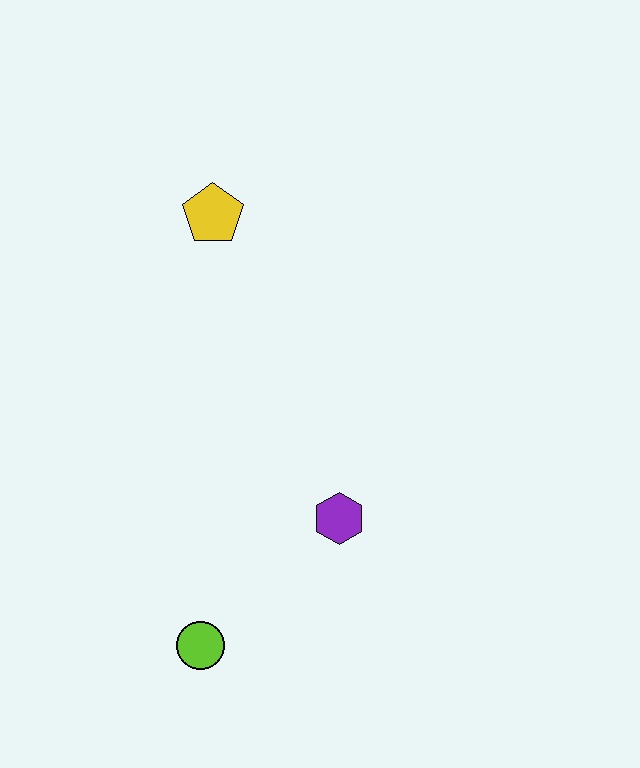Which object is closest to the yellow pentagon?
The purple hexagon is closest to the yellow pentagon.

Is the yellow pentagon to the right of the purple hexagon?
No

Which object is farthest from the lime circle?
The yellow pentagon is farthest from the lime circle.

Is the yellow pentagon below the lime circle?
No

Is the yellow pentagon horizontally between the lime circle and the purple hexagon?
Yes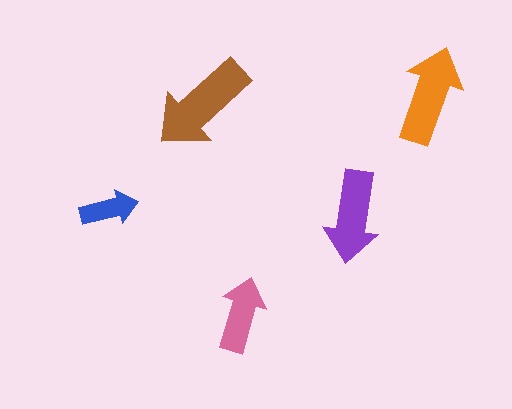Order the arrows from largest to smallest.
the brown one, the orange one, the purple one, the pink one, the blue one.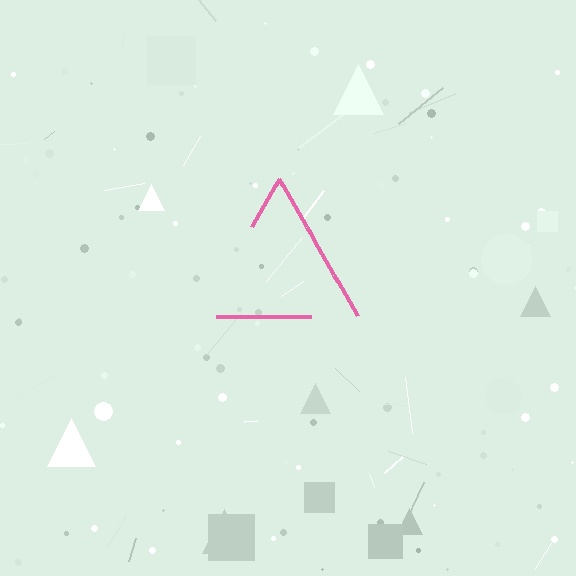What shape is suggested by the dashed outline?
The dashed outline suggests a triangle.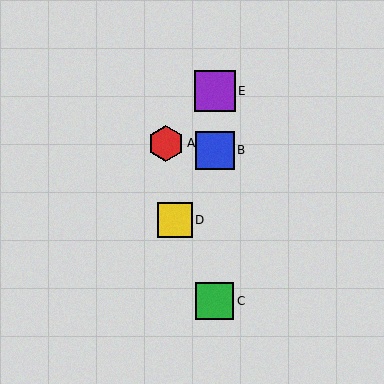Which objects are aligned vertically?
Objects B, C, E are aligned vertically.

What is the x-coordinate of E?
Object E is at x≈215.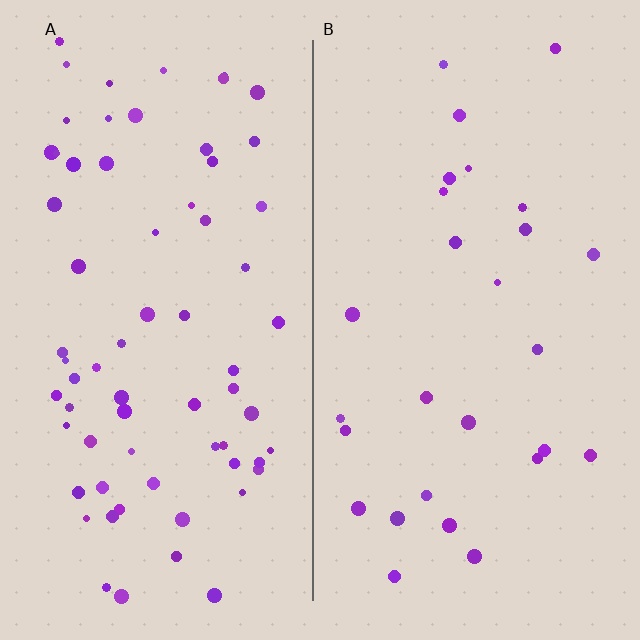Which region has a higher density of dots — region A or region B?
A (the left).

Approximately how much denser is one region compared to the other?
Approximately 2.5× — region A over region B.